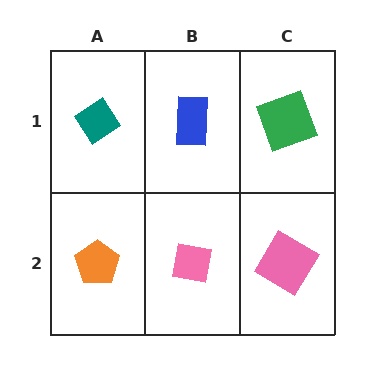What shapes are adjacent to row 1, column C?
A pink diamond (row 2, column C), a blue rectangle (row 1, column B).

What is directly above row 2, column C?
A green square.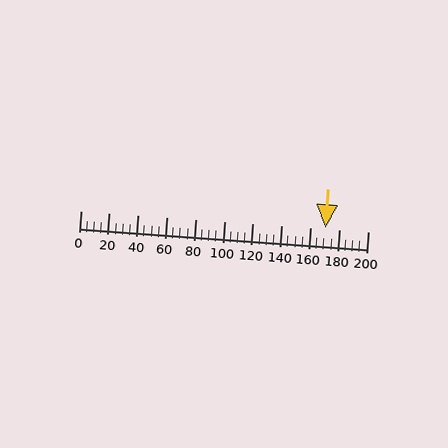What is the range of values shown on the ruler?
The ruler shows values from 0 to 200.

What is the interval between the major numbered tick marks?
The major tick marks are spaced 20 units apart.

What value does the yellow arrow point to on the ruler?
The yellow arrow points to approximately 170.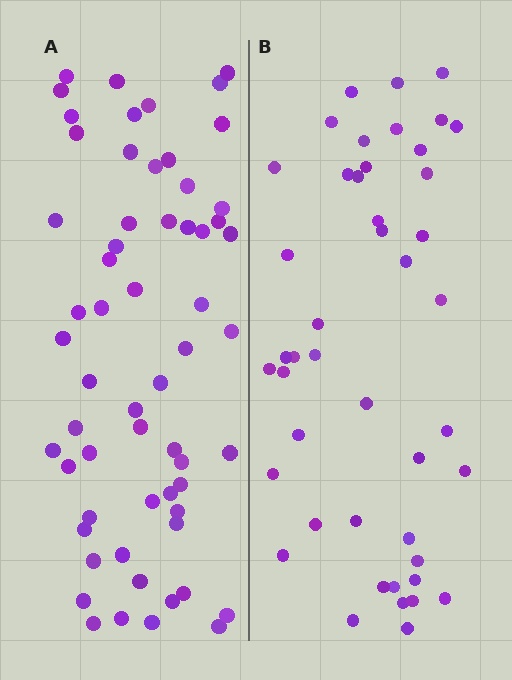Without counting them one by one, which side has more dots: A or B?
Region A (the left region) has more dots.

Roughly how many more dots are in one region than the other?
Region A has approximately 15 more dots than region B.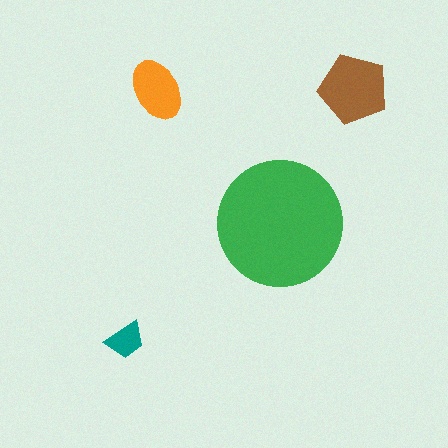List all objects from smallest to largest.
The teal trapezoid, the orange ellipse, the brown pentagon, the green circle.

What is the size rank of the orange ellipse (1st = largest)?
3rd.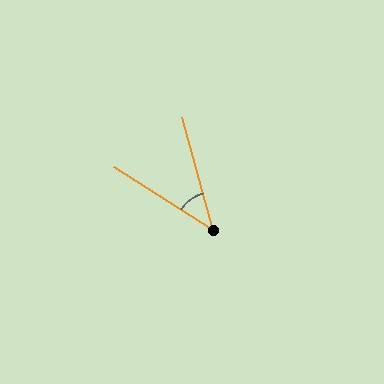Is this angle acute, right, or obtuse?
It is acute.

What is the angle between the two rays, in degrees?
Approximately 42 degrees.